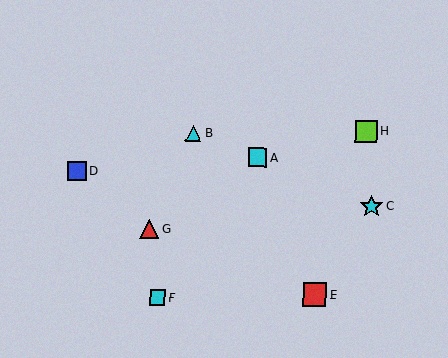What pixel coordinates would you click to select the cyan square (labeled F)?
Click at (157, 298) to select the cyan square F.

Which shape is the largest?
The red square (labeled E) is the largest.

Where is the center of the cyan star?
The center of the cyan star is at (371, 206).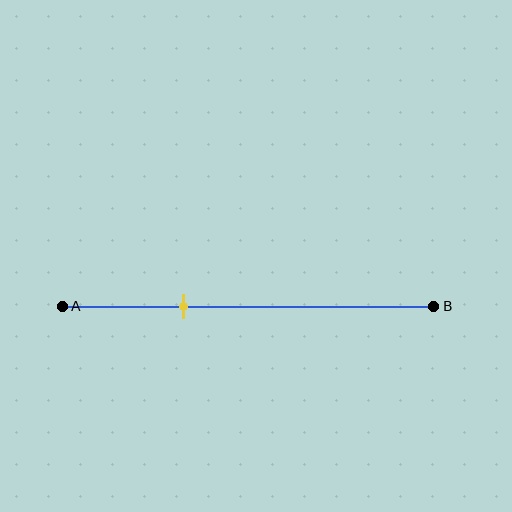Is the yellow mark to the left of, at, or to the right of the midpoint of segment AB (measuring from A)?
The yellow mark is to the left of the midpoint of segment AB.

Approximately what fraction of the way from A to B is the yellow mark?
The yellow mark is approximately 35% of the way from A to B.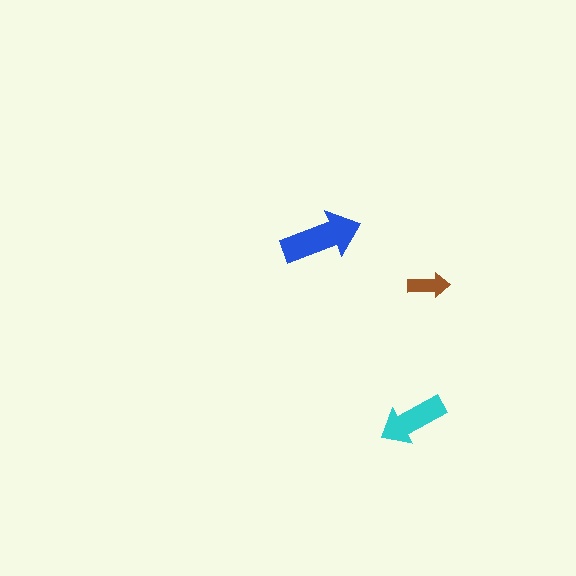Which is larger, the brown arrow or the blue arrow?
The blue one.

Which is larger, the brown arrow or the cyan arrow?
The cyan one.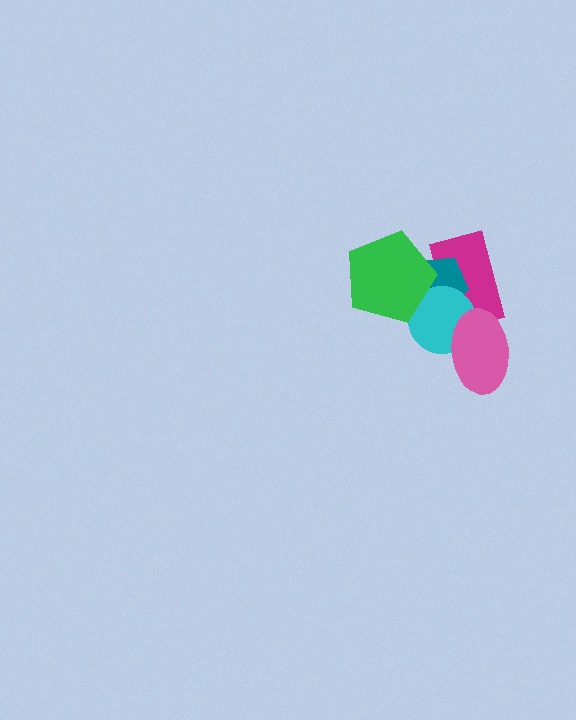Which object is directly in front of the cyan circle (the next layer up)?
The green pentagon is directly in front of the cyan circle.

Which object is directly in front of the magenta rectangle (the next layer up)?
The teal pentagon is directly in front of the magenta rectangle.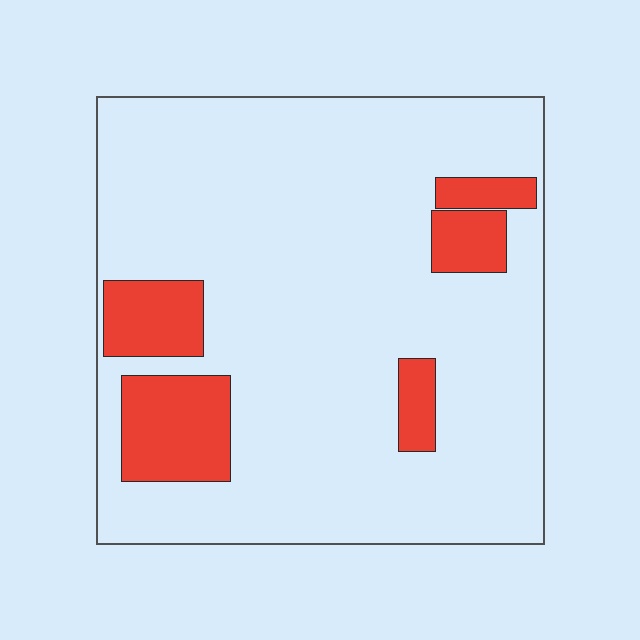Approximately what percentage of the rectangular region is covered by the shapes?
Approximately 15%.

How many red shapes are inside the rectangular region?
5.